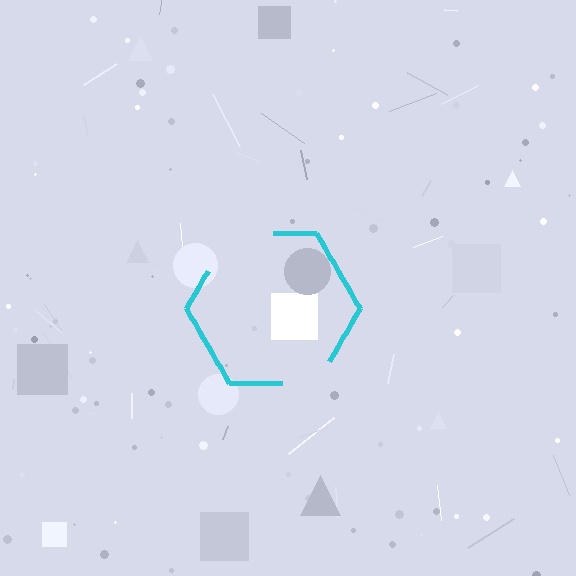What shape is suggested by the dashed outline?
The dashed outline suggests a hexagon.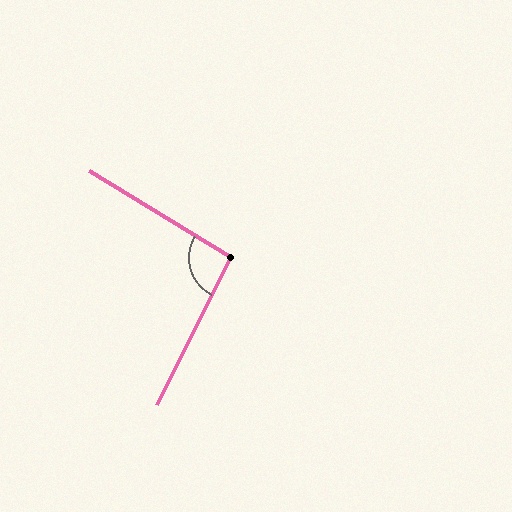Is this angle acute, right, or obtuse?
It is obtuse.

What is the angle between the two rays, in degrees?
Approximately 95 degrees.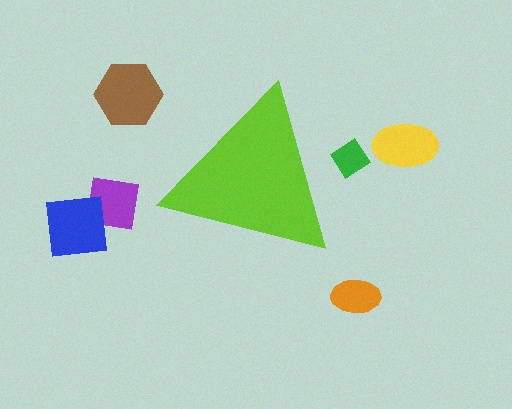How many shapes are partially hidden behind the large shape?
1 shape is partially hidden.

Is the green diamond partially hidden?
Yes, the green diamond is partially hidden behind the lime triangle.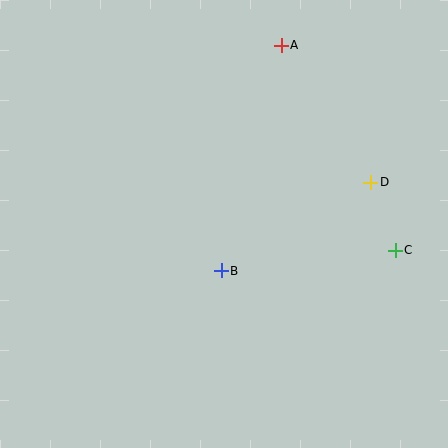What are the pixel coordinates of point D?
Point D is at (371, 182).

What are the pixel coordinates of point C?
Point C is at (395, 250).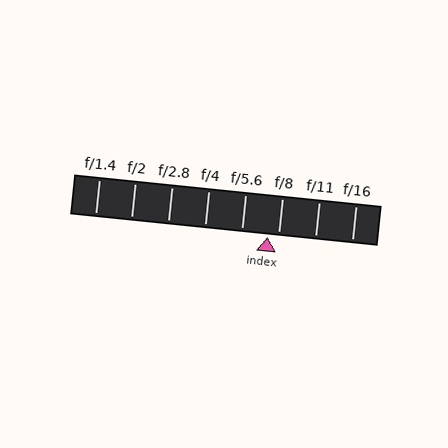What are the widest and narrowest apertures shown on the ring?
The widest aperture shown is f/1.4 and the narrowest is f/16.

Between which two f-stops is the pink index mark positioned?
The index mark is between f/5.6 and f/8.